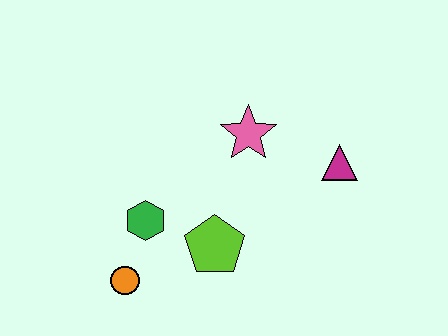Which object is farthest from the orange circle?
The magenta triangle is farthest from the orange circle.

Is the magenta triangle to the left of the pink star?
No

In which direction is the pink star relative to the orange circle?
The pink star is above the orange circle.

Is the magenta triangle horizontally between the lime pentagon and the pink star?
No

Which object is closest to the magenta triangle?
The pink star is closest to the magenta triangle.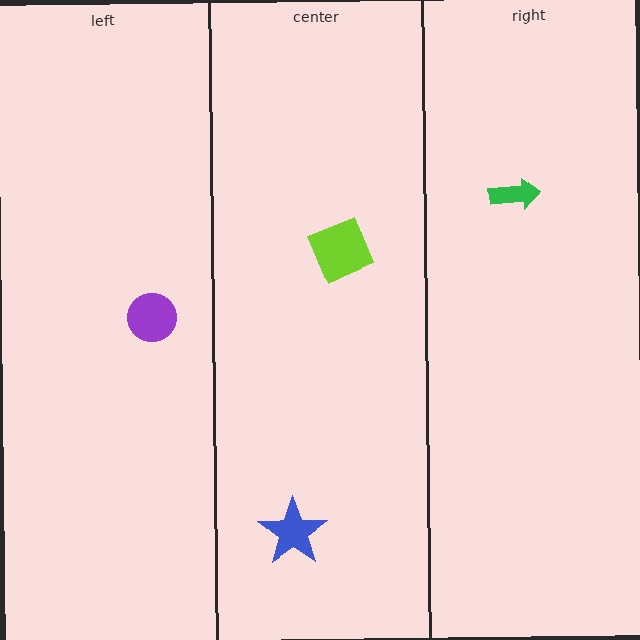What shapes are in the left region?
The purple circle.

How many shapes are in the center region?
2.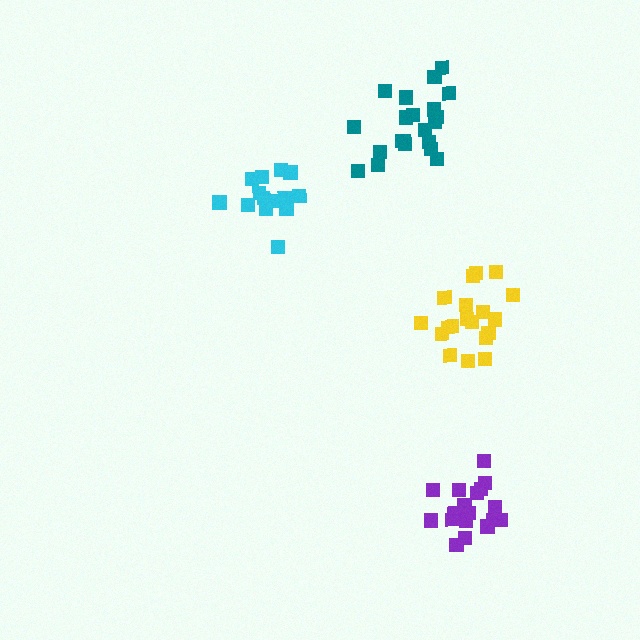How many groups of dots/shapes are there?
There are 4 groups.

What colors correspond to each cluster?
The clusters are colored: teal, yellow, purple, cyan.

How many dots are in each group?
Group 1: 21 dots, Group 2: 19 dots, Group 3: 20 dots, Group 4: 16 dots (76 total).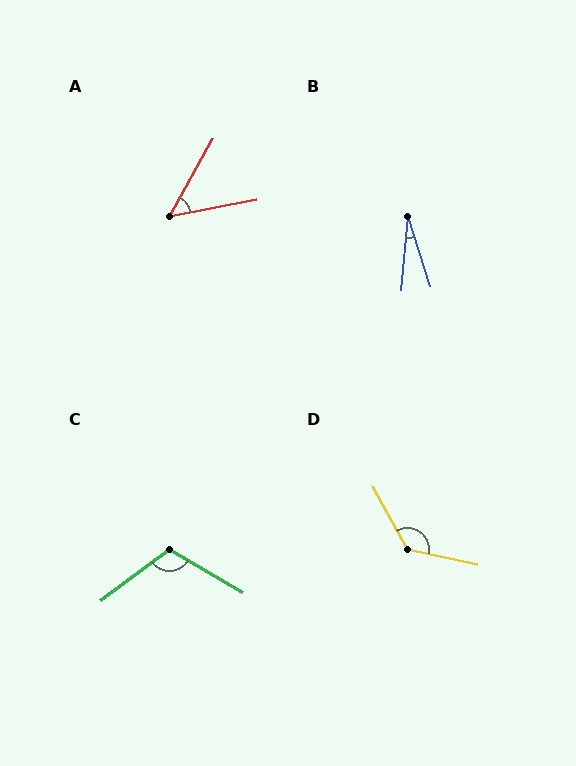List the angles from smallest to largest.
B (23°), A (49°), C (113°), D (131°).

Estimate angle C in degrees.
Approximately 113 degrees.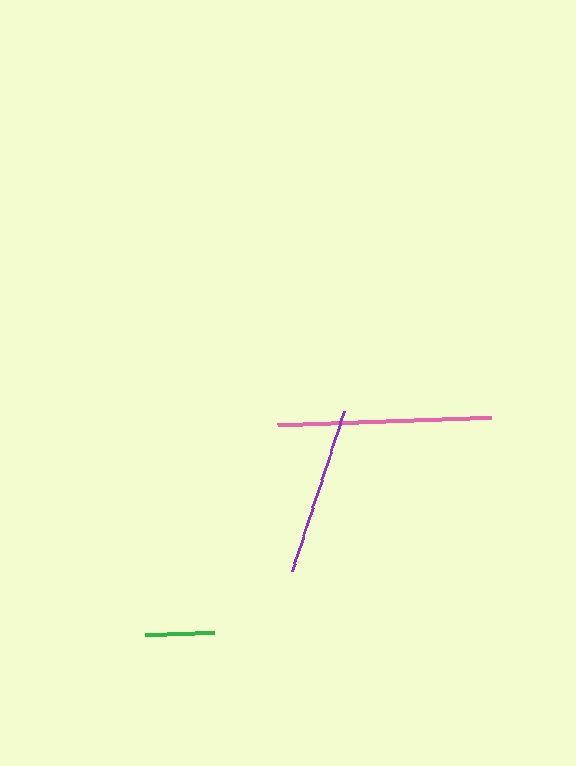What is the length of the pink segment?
The pink segment is approximately 215 pixels long.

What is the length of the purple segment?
The purple segment is approximately 168 pixels long.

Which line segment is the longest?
The pink line is the longest at approximately 215 pixels.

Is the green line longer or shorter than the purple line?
The purple line is longer than the green line.